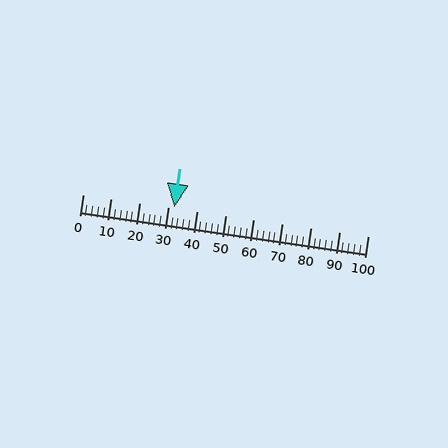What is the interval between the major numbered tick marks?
The major tick marks are spaced 10 units apart.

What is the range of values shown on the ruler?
The ruler shows values from 0 to 100.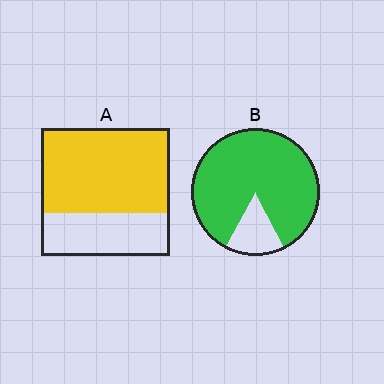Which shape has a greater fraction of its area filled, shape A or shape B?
Shape B.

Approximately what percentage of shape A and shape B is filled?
A is approximately 65% and B is approximately 85%.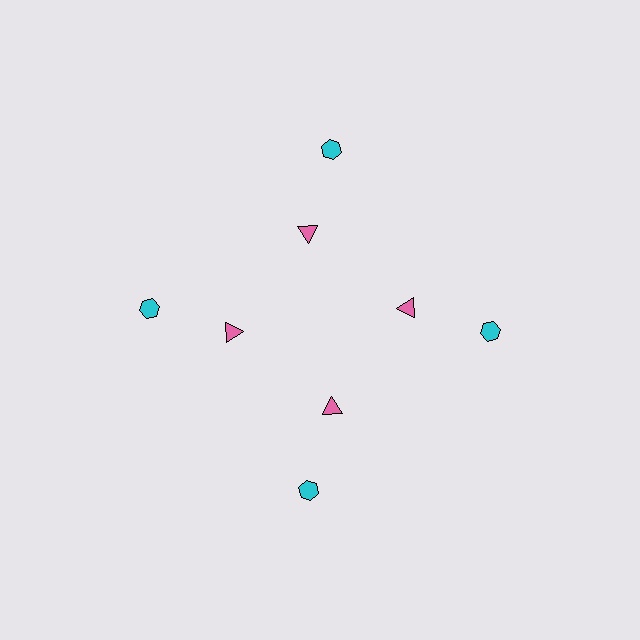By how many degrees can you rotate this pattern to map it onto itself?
The pattern maps onto itself every 90 degrees of rotation.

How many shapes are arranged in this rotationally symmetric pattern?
There are 8 shapes, arranged in 4 groups of 2.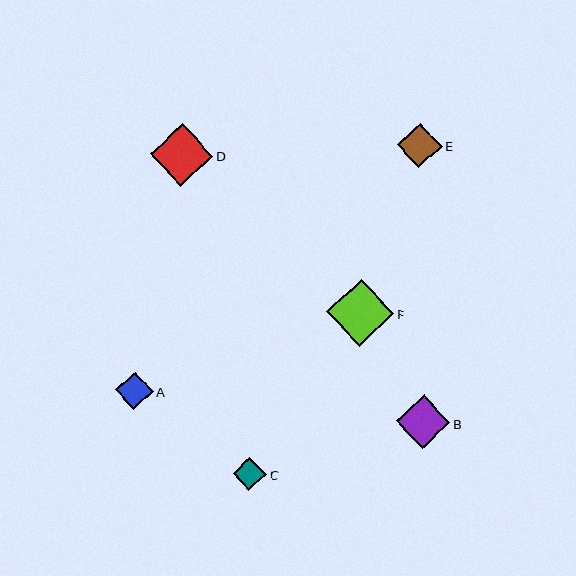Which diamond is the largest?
Diamond F is the largest with a size of approximately 67 pixels.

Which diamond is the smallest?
Diamond C is the smallest with a size of approximately 33 pixels.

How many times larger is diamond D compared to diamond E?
Diamond D is approximately 1.4 times the size of diamond E.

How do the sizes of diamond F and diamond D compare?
Diamond F and diamond D are approximately the same size.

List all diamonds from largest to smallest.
From largest to smallest: F, D, B, E, A, C.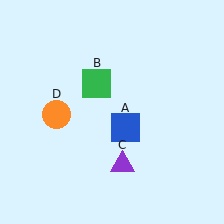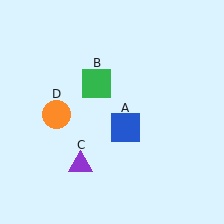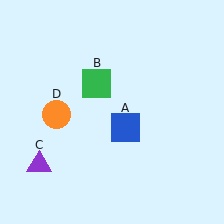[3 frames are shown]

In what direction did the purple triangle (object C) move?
The purple triangle (object C) moved left.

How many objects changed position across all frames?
1 object changed position: purple triangle (object C).